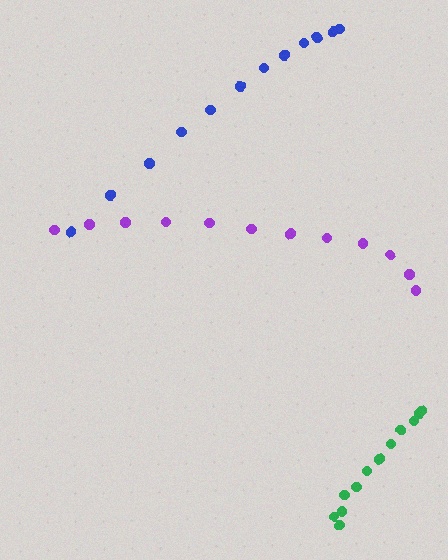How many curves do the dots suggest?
There are 3 distinct paths.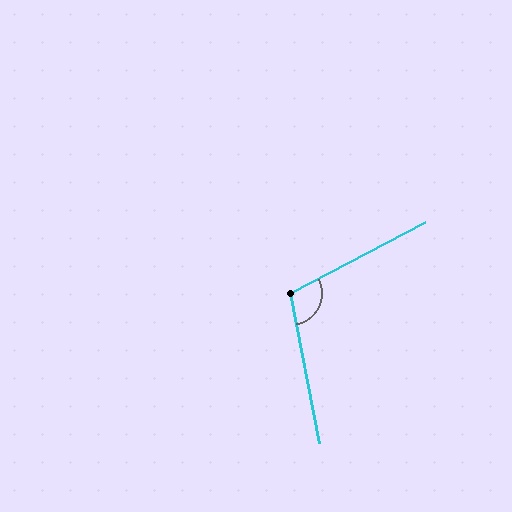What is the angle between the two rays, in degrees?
Approximately 107 degrees.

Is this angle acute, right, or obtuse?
It is obtuse.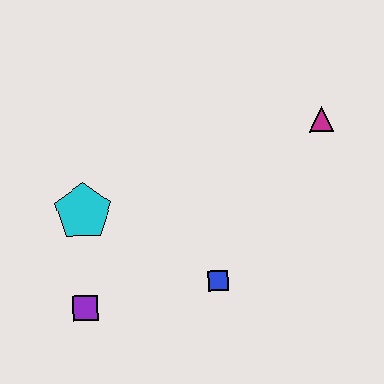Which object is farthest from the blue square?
The magenta triangle is farthest from the blue square.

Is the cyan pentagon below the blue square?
No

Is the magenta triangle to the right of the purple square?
Yes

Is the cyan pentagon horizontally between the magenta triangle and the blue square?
No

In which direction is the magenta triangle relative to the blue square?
The magenta triangle is above the blue square.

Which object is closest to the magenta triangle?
The blue square is closest to the magenta triangle.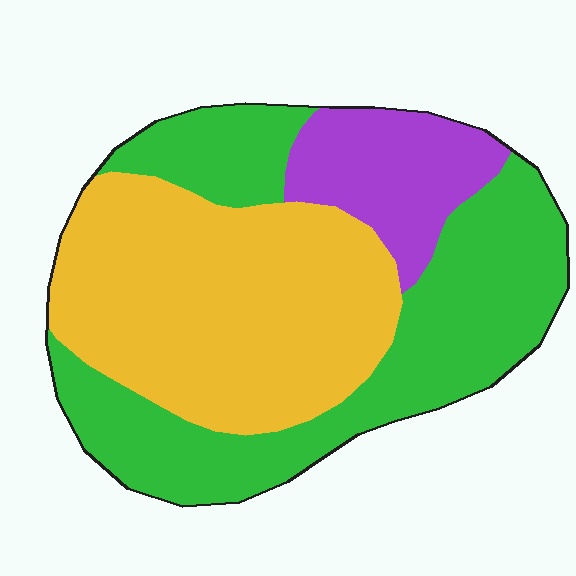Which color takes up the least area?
Purple, at roughly 15%.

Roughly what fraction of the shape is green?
Green takes up about two fifths (2/5) of the shape.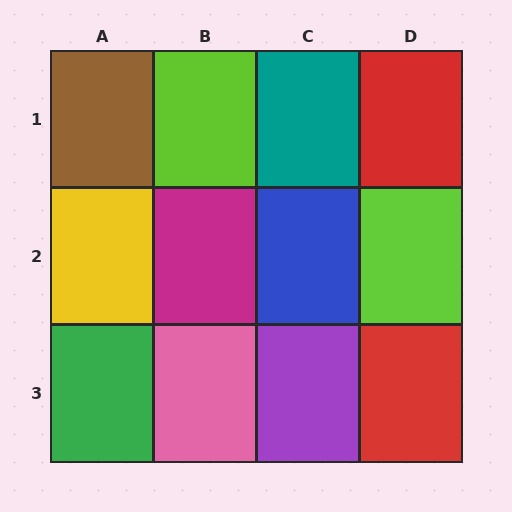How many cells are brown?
1 cell is brown.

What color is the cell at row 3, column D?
Red.